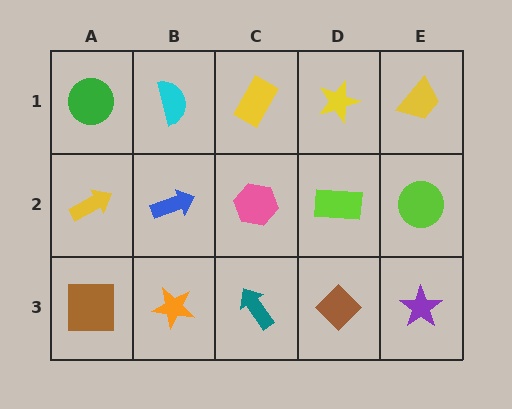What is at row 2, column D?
A lime rectangle.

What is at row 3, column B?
An orange star.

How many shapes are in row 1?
5 shapes.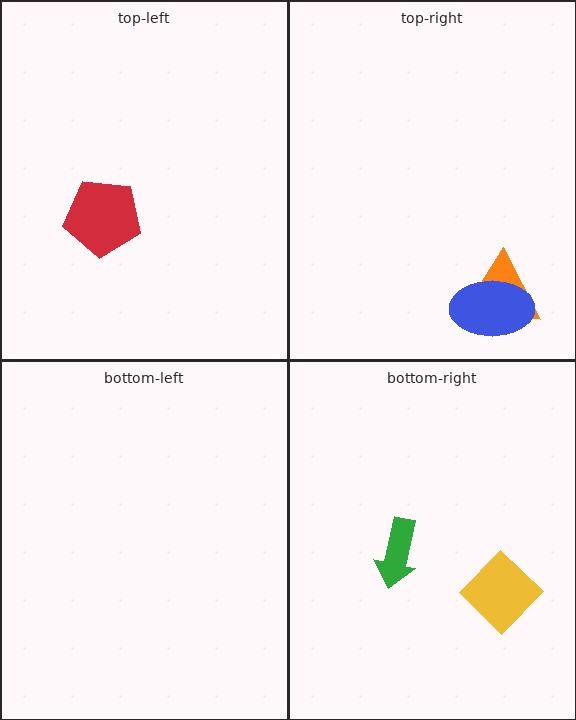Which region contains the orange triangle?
The top-right region.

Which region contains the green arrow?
The bottom-right region.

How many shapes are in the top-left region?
1.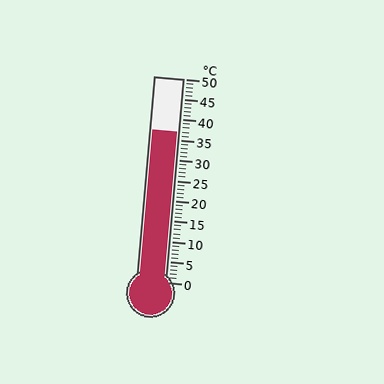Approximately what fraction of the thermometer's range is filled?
The thermometer is filled to approximately 75% of its range.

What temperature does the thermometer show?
The thermometer shows approximately 37°C.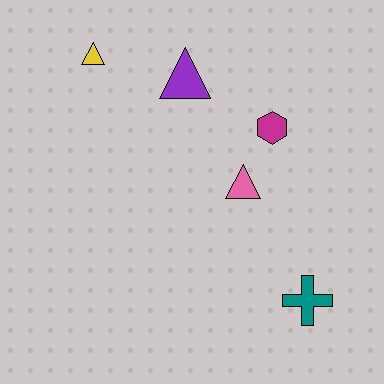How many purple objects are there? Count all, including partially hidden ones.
There is 1 purple object.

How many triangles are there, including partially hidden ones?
There are 3 triangles.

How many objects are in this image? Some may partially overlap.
There are 5 objects.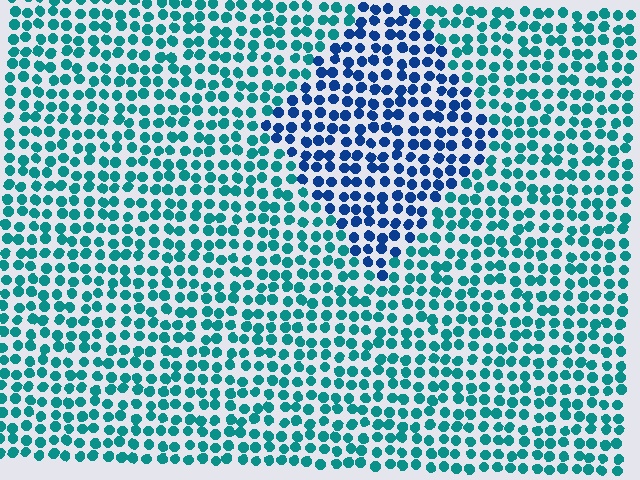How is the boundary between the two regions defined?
The boundary is defined purely by a slight shift in hue (about 41 degrees). Spacing, size, and orientation are identical on both sides.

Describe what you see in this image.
The image is filled with small teal elements in a uniform arrangement. A diamond-shaped region is visible where the elements are tinted to a slightly different hue, forming a subtle color boundary.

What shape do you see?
I see a diamond.